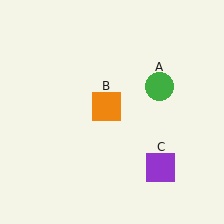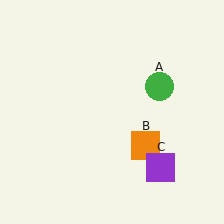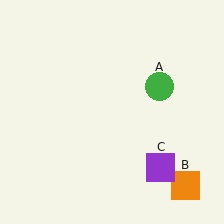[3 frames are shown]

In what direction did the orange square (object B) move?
The orange square (object B) moved down and to the right.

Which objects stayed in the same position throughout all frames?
Green circle (object A) and purple square (object C) remained stationary.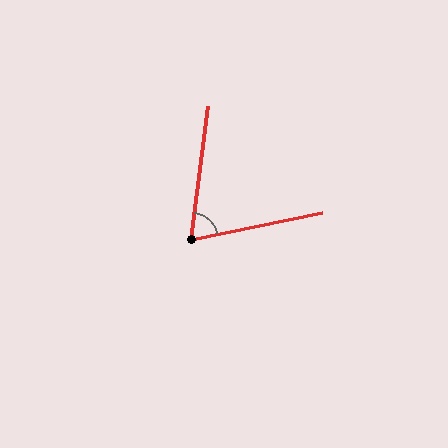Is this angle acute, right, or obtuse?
It is acute.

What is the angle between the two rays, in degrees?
Approximately 71 degrees.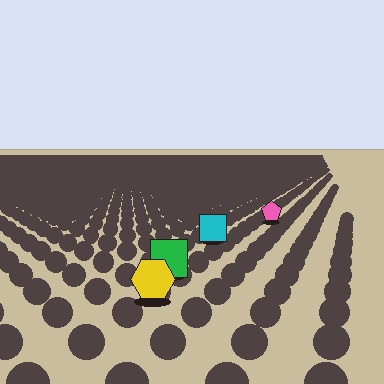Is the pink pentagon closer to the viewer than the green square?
No. The green square is closer — you can tell from the texture gradient: the ground texture is coarser near it.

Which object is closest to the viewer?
The yellow hexagon is closest. The texture marks near it are larger and more spread out.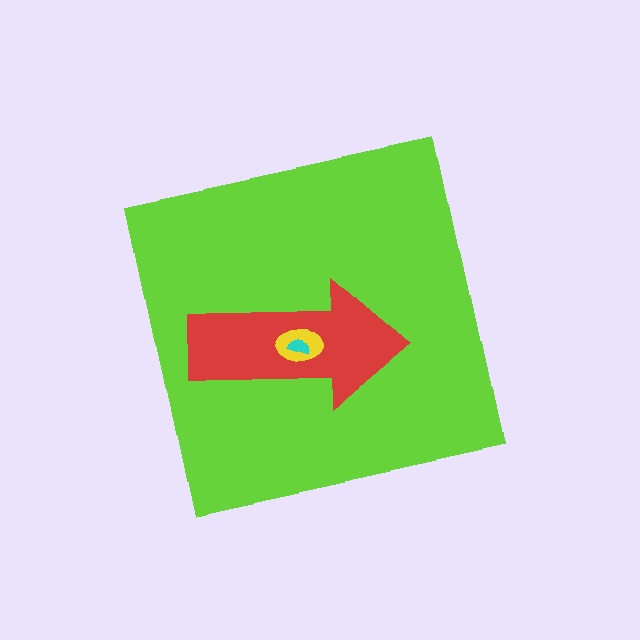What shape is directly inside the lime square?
The red arrow.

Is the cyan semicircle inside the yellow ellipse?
Yes.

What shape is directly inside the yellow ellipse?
The cyan semicircle.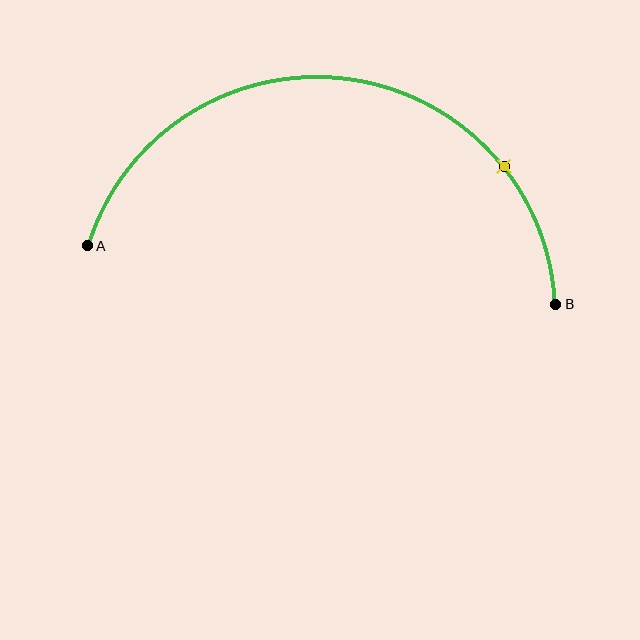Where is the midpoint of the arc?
The arc midpoint is the point on the curve farthest from the straight line joining A and B. It sits above that line.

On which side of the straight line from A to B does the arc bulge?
The arc bulges above the straight line connecting A and B.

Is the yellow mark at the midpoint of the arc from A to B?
No. The yellow mark lies on the arc but is closer to endpoint B. The arc midpoint would be at the point on the curve equidistant along the arc from both A and B.